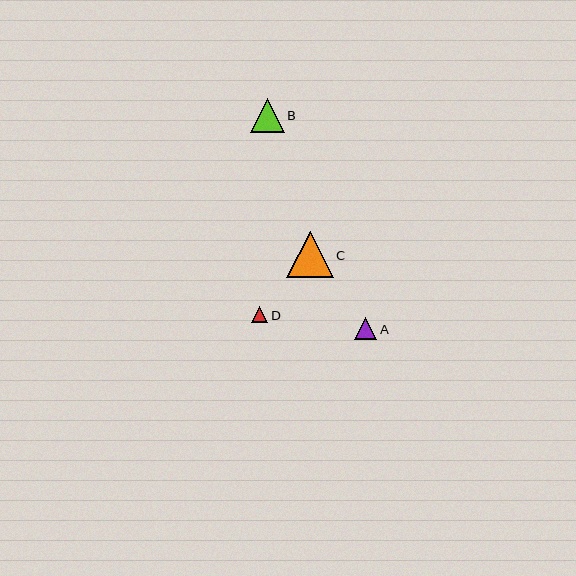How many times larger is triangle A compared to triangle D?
Triangle A is approximately 1.4 times the size of triangle D.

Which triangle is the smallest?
Triangle D is the smallest with a size of approximately 16 pixels.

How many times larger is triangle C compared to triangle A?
Triangle C is approximately 2.1 times the size of triangle A.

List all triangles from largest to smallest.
From largest to smallest: C, B, A, D.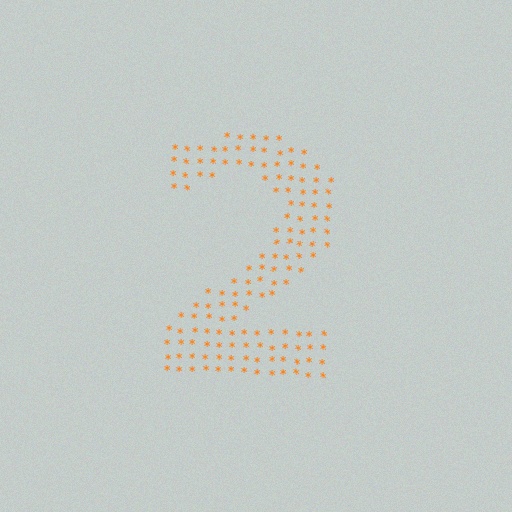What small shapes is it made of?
It is made of small asterisks.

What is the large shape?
The large shape is the digit 2.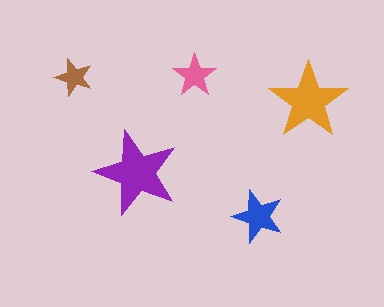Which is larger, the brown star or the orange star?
The orange one.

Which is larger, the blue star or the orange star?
The orange one.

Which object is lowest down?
The blue star is bottommost.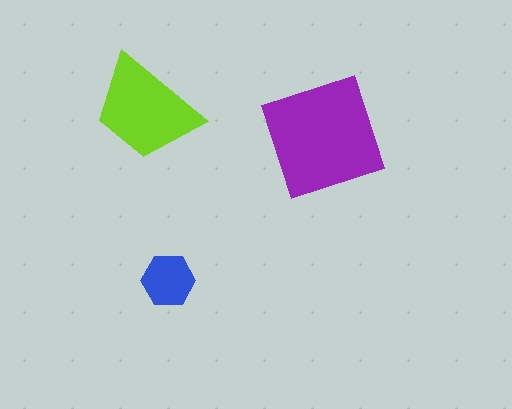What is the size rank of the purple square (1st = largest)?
1st.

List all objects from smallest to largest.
The blue hexagon, the lime trapezoid, the purple square.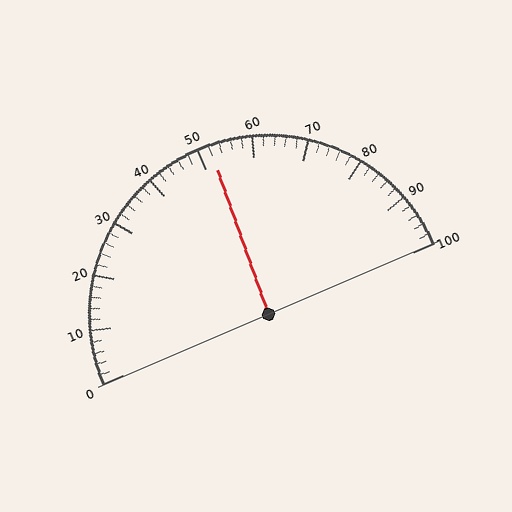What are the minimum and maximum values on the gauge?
The gauge ranges from 0 to 100.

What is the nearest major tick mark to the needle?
The nearest major tick mark is 50.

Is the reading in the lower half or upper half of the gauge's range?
The reading is in the upper half of the range (0 to 100).